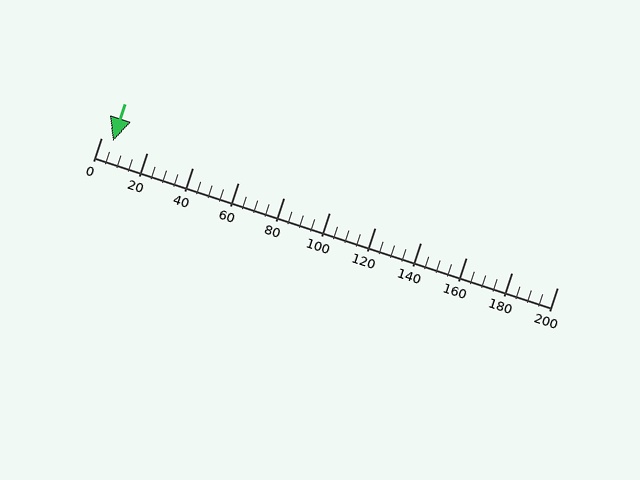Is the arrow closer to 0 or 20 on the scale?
The arrow is closer to 0.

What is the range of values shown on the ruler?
The ruler shows values from 0 to 200.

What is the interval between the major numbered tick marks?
The major tick marks are spaced 20 units apart.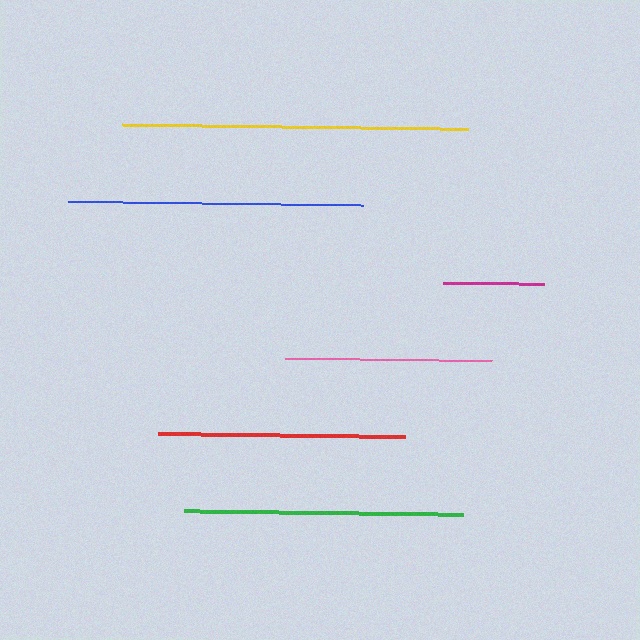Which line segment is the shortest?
The magenta line is the shortest at approximately 100 pixels.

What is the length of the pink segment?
The pink segment is approximately 207 pixels long.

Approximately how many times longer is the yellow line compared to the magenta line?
The yellow line is approximately 3.5 times the length of the magenta line.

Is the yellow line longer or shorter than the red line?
The yellow line is longer than the red line.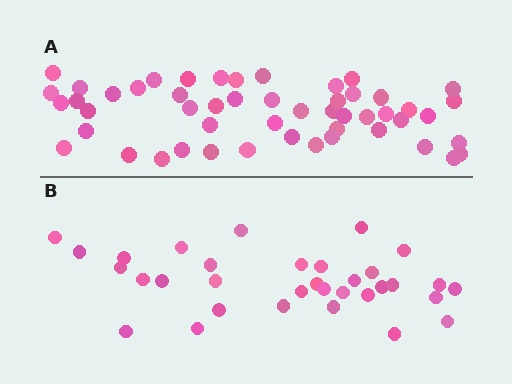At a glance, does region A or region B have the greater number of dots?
Region A (the top region) has more dots.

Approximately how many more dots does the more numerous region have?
Region A has approximately 20 more dots than region B.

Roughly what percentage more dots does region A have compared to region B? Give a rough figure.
About 55% more.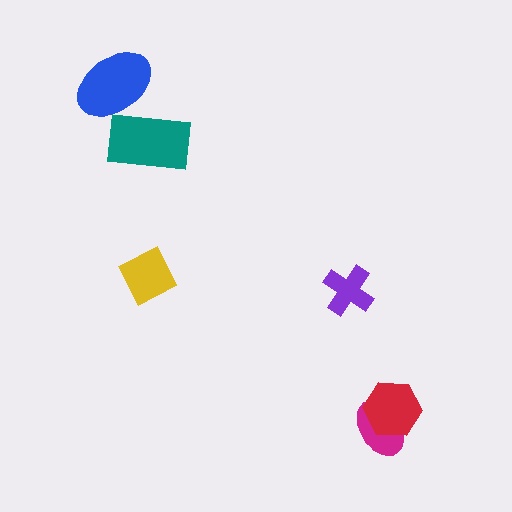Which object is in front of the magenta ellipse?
The red hexagon is in front of the magenta ellipse.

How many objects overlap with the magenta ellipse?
1 object overlaps with the magenta ellipse.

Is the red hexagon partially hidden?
No, no other shape covers it.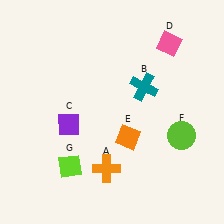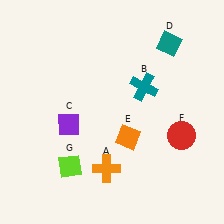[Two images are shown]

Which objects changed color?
D changed from pink to teal. F changed from lime to red.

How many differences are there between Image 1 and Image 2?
There are 2 differences between the two images.